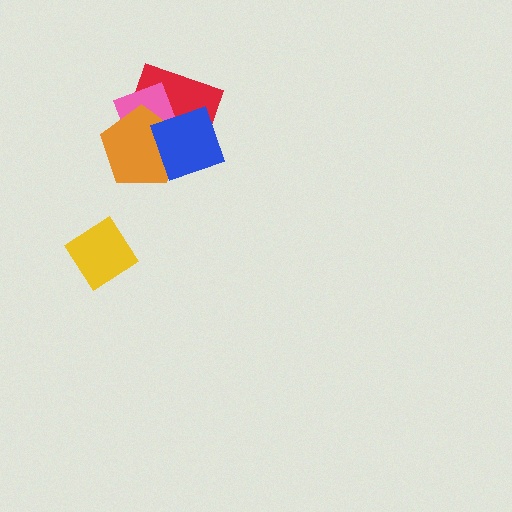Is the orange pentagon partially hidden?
Yes, it is partially covered by another shape.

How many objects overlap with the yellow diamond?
0 objects overlap with the yellow diamond.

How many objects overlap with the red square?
3 objects overlap with the red square.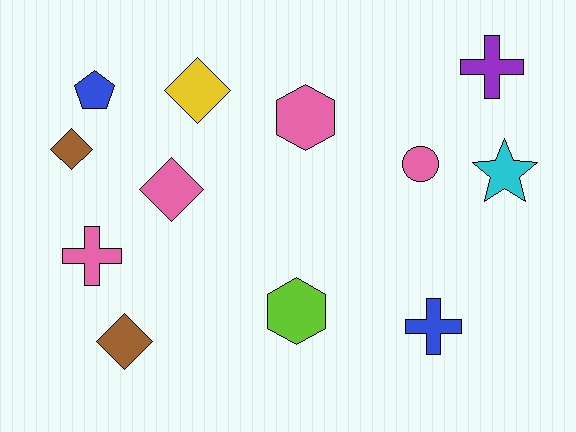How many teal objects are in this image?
There are no teal objects.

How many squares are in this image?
There are no squares.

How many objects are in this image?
There are 12 objects.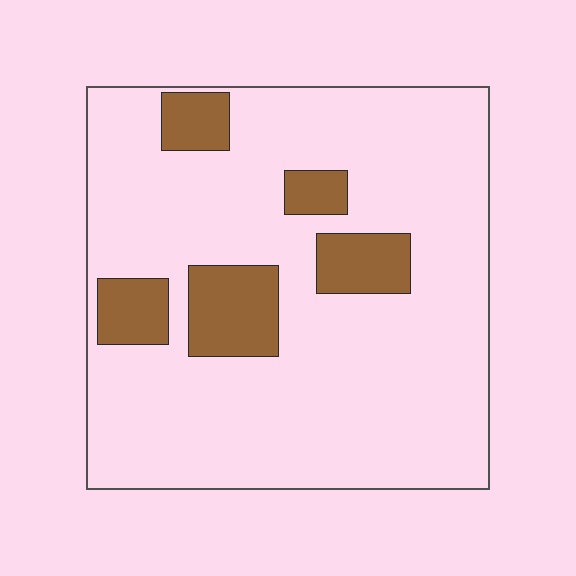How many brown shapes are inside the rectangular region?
5.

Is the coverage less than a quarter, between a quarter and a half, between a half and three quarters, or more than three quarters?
Less than a quarter.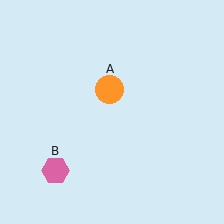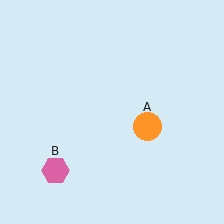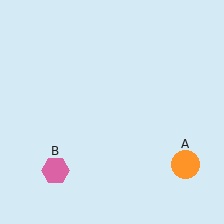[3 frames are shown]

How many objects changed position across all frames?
1 object changed position: orange circle (object A).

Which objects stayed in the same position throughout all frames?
Pink hexagon (object B) remained stationary.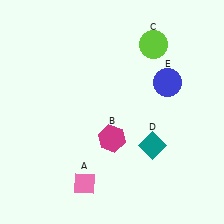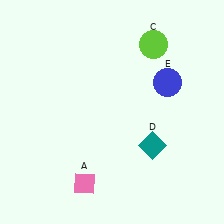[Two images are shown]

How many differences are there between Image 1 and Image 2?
There is 1 difference between the two images.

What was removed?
The magenta hexagon (B) was removed in Image 2.